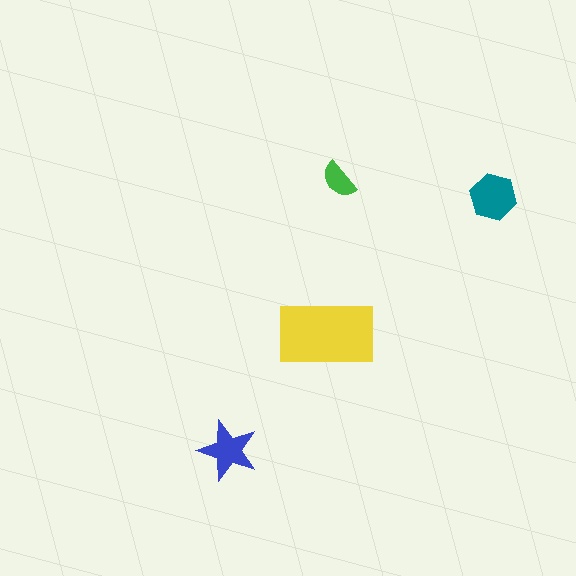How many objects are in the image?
There are 4 objects in the image.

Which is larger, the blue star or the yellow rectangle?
The yellow rectangle.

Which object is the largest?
The yellow rectangle.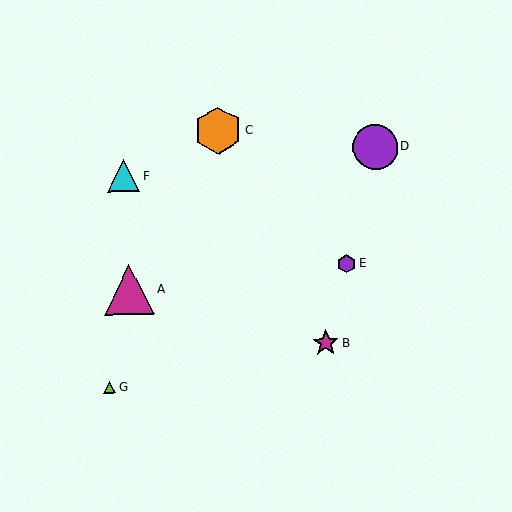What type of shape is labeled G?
Shape G is a lime triangle.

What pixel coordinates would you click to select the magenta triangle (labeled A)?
Click at (129, 290) to select the magenta triangle A.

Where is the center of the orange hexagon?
The center of the orange hexagon is at (218, 131).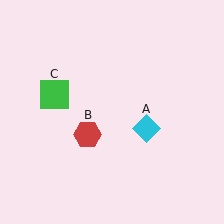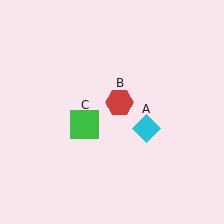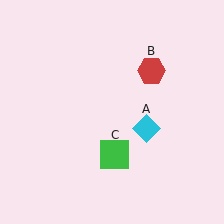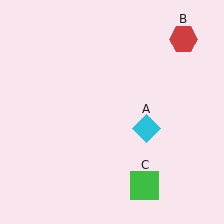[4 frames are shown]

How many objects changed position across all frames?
2 objects changed position: red hexagon (object B), green square (object C).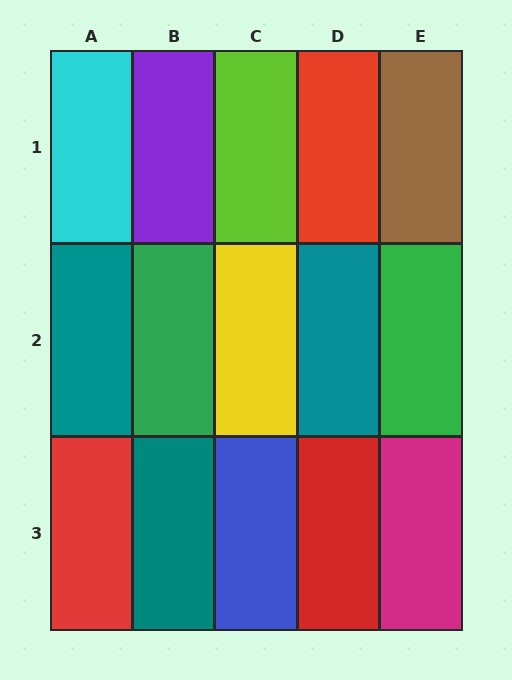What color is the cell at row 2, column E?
Green.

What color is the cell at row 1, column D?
Red.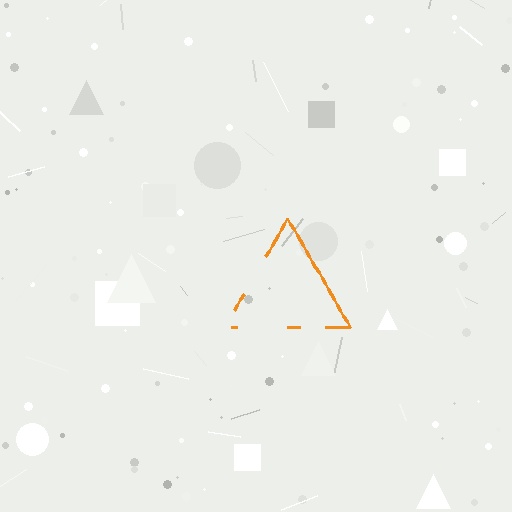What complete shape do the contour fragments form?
The contour fragments form a triangle.